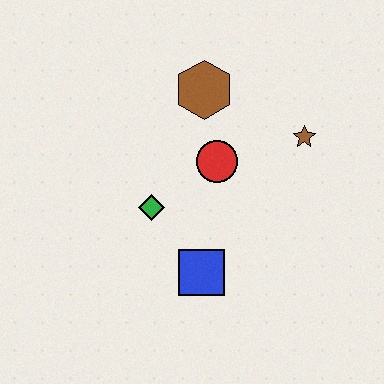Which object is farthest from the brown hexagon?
The blue square is farthest from the brown hexagon.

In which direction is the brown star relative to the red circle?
The brown star is to the right of the red circle.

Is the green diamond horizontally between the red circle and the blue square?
No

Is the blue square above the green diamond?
No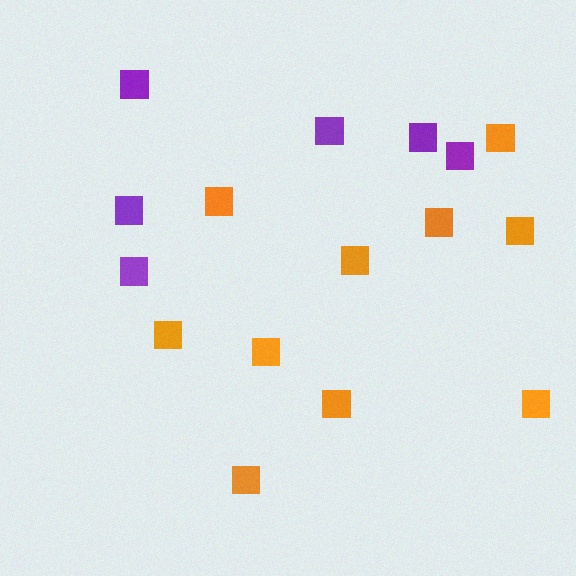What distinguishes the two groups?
There are 2 groups: one group of orange squares (10) and one group of purple squares (6).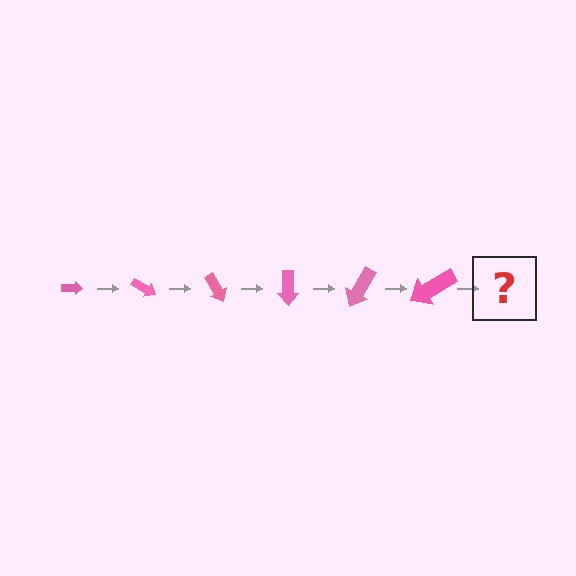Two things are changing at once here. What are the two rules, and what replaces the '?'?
The two rules are that the arrow grows larger each step and it rotates 30 degrees each step. The '?' should be an arrow, larger than the previous one and rotated 180 degrees from the start.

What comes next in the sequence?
The next element should be an arrow, larger than the previous one and rotated 180 degrees from the start.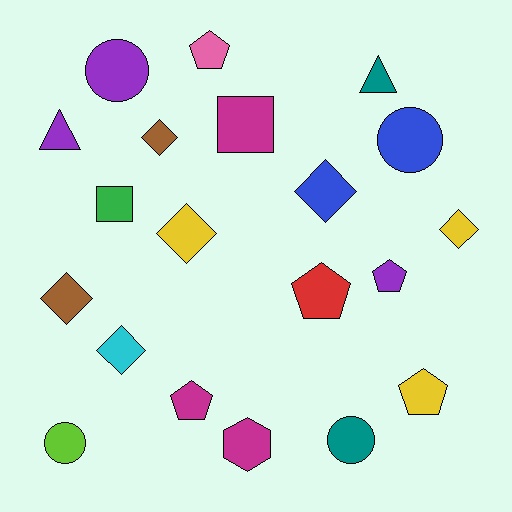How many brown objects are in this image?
There are 2 brown objects.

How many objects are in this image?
There are 20 objects.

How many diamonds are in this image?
There are 6 diamonds.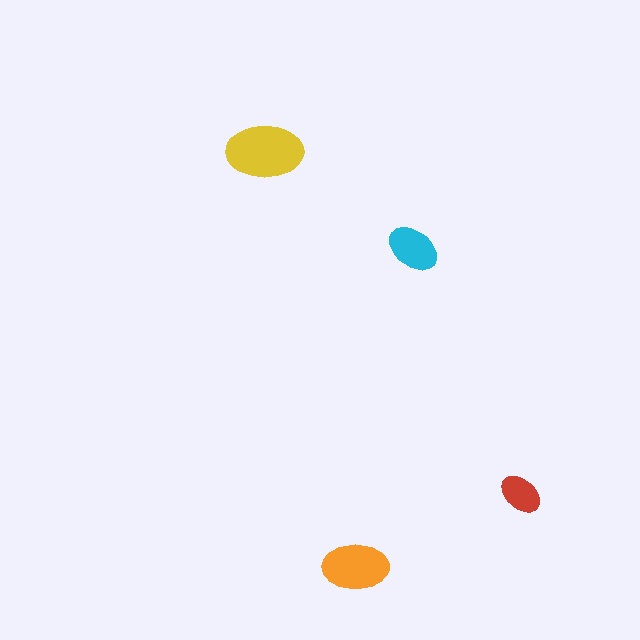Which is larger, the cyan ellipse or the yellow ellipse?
The yellow one.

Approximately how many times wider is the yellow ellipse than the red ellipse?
About 2 times wider.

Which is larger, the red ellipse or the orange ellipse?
The orange one.